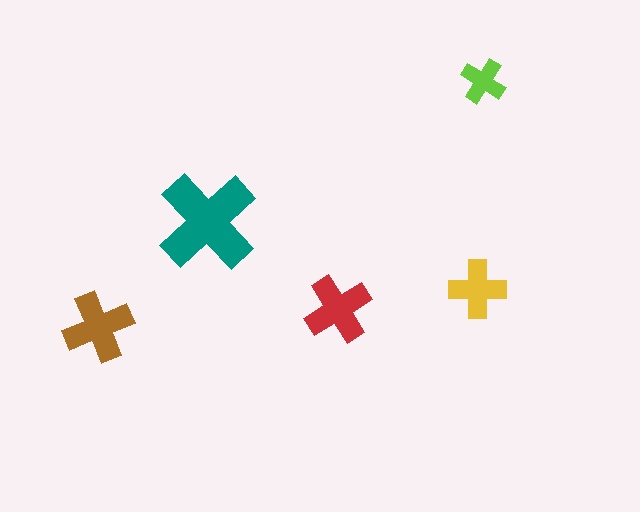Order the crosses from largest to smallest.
the teal one, the brown one, the red one, the yellow one, the lime one.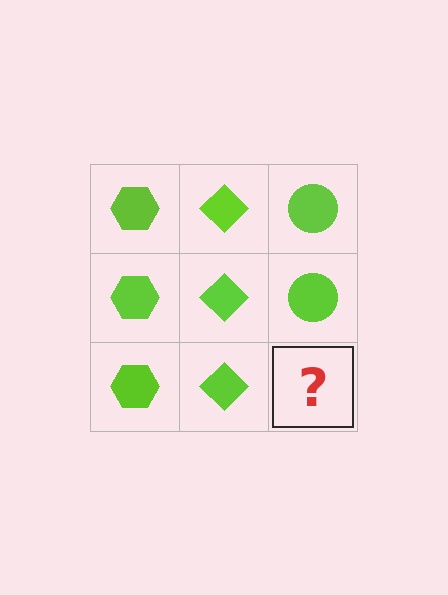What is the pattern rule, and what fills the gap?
The rule is that each column has a consistent shape. The gap should be filled with a lime circle.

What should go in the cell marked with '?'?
The missing cell should contain a lime circle.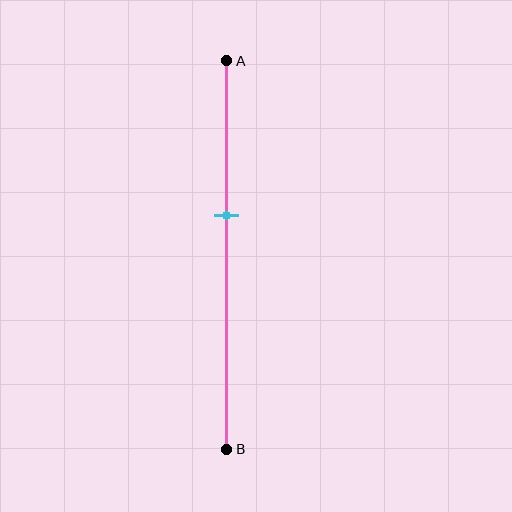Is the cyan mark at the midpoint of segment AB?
No, the mark is at about 40% from A, not at the 50% midpoint.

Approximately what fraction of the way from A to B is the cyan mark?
The cyan mark is approximately 40% of the way from A to B.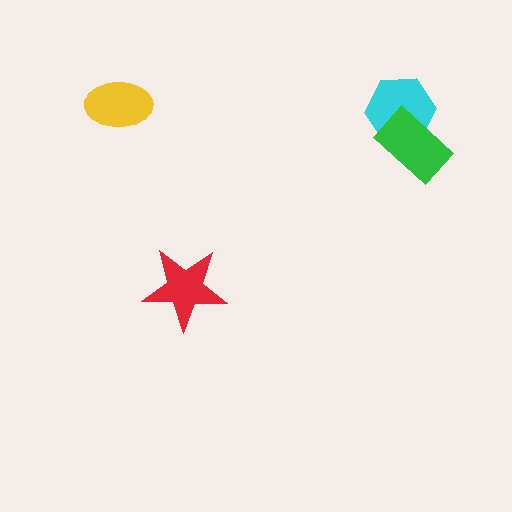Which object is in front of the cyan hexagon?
The green rectangle is in front of the cyan hexagon.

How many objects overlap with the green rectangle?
1 object overlaps with the green rectangle.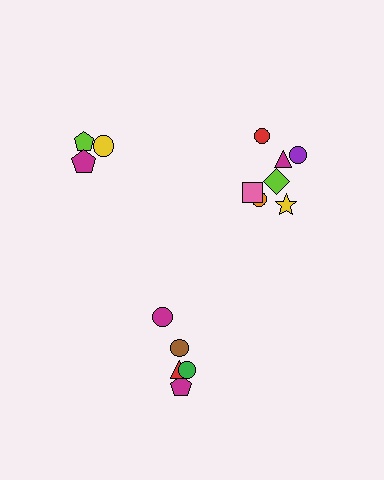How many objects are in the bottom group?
There are 5 objects.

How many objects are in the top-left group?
There are 3 objects.